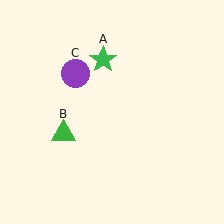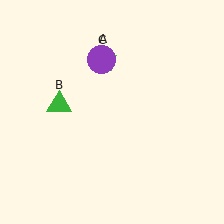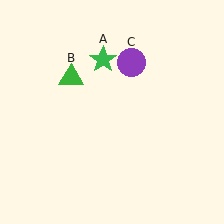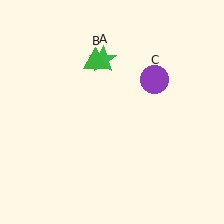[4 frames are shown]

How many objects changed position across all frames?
2 objects changed position: green triangle (object B), purple circle (object C).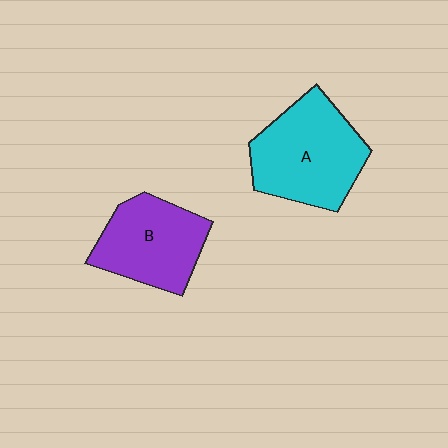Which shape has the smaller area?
Shape B (purple).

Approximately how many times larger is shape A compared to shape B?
Approximately 1.2 times.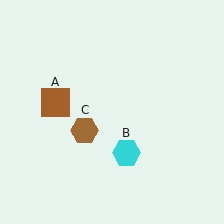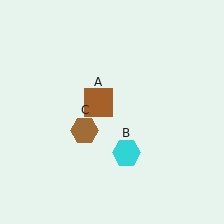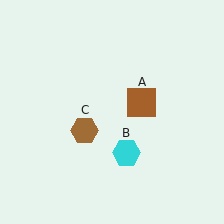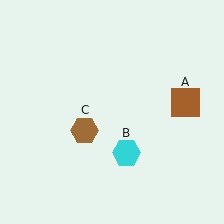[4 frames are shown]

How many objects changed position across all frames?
1 object changed position: brown square (object A).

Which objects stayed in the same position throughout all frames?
Cyan hexagon (object B) and brown hexagon (object C) remained stationary.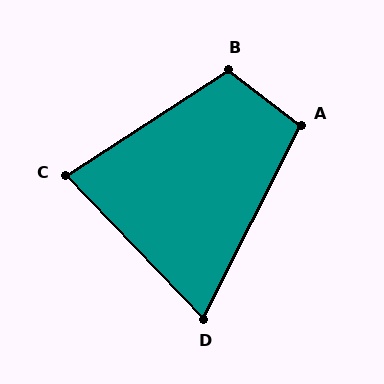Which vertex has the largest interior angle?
B, at approximately 109 degrees.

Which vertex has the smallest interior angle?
D, at approximately 71 degrees.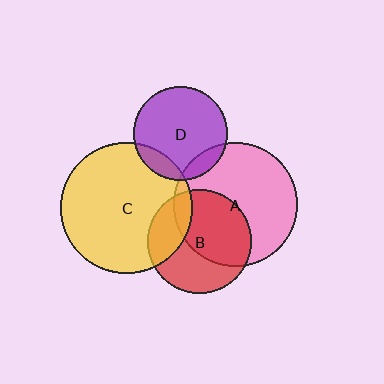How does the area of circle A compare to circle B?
Approximately 1.4 times.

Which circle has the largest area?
Circle C (yellow).